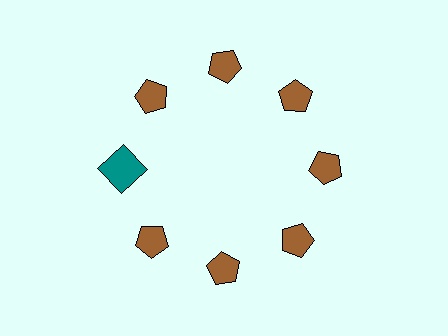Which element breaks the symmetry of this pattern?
The teal square at roughly the 9 o'clock position breaks the symmetry. All other shapes are brown pentagons.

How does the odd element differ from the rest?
It differs in both color (teal instead of brown) and shape (square instead of pentagon).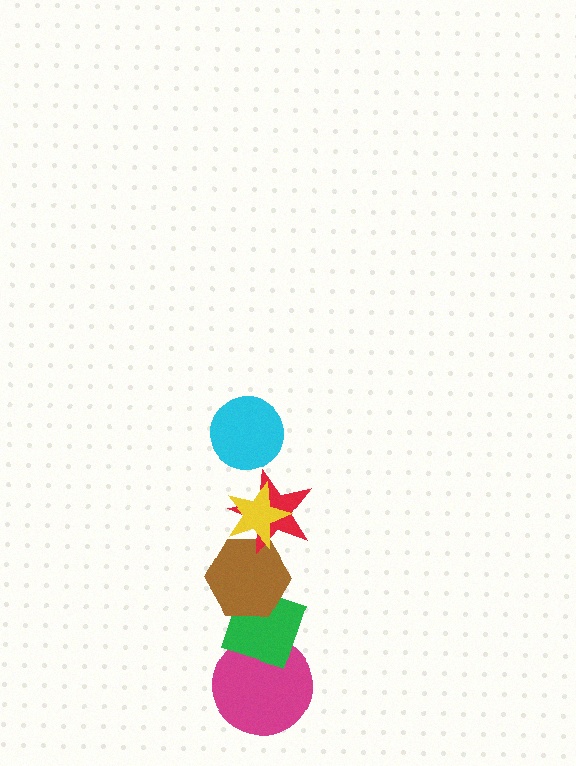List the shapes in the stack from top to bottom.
From top to bottom: the cyan circle, the yellow star, the red star, the brown hexagon, the green diamond, the magenta circle.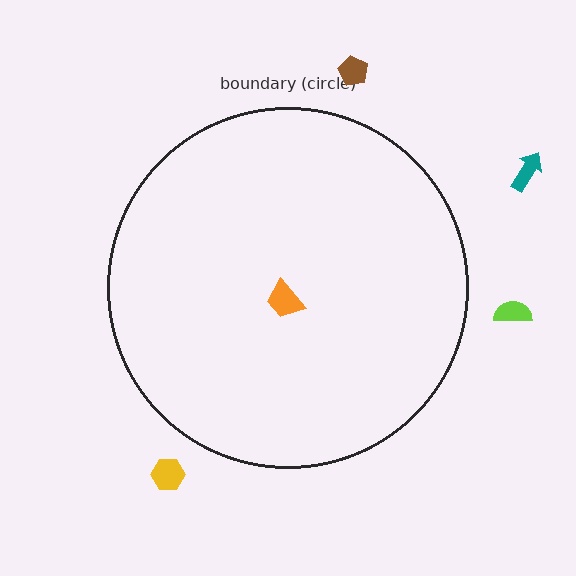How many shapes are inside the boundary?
1 inside, 4 outside.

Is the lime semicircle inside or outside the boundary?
Outside.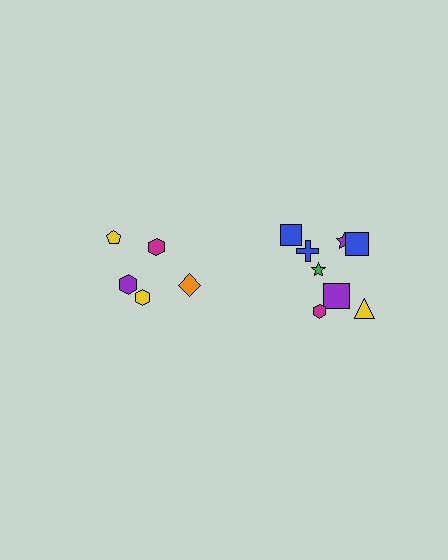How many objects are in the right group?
There are 8 objects.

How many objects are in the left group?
There are 5 objects.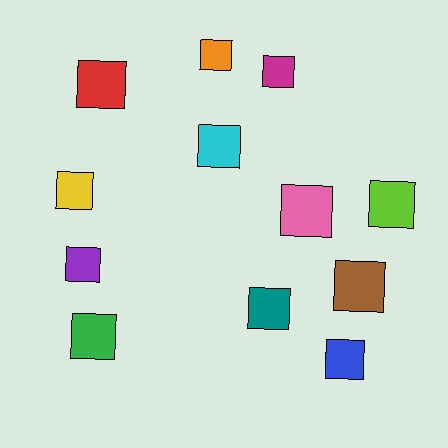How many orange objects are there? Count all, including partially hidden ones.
There is 1 orange object.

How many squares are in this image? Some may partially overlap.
There are 12 squares.